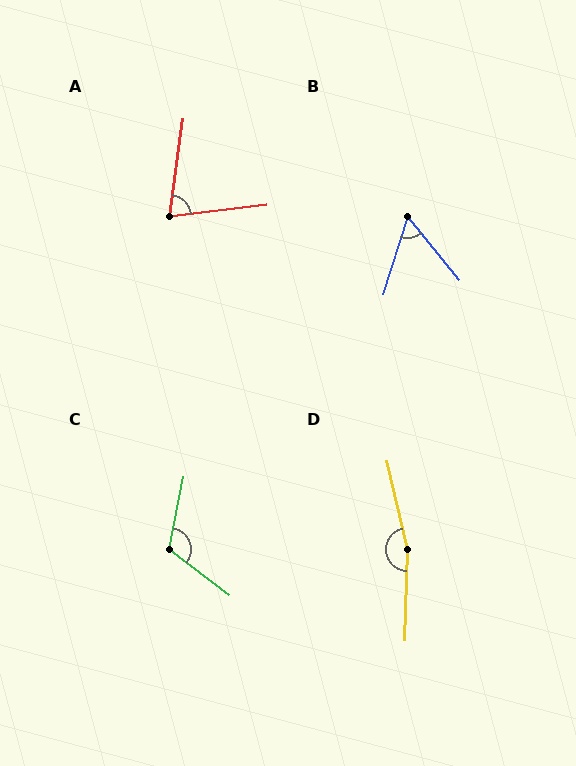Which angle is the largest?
D, at approximately 165 degrees.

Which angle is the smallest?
B, at approximately 57 degrees.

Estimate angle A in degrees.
Approximately 75 degrees.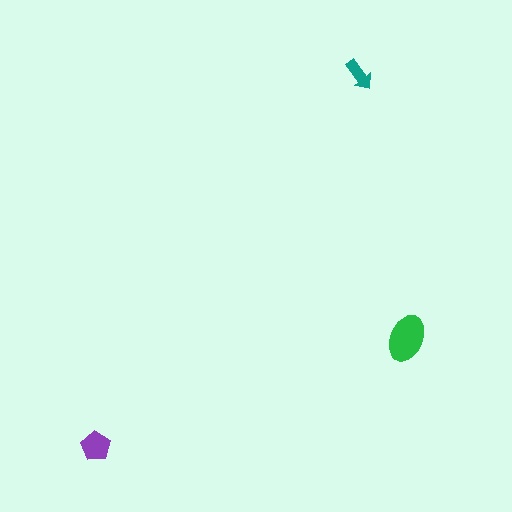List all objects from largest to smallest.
The green ellipse, the purple pentagon, the teal arrow.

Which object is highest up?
The teal arrow is topmost.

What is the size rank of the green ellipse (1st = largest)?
1st.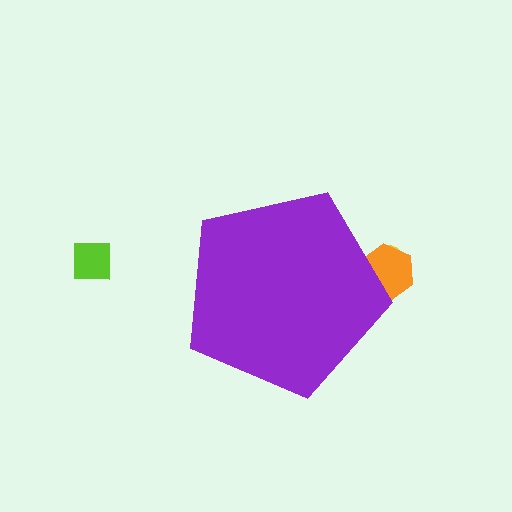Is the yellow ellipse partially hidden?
Yes, the yellow ellipse is partially hidden behind the purple pentagon.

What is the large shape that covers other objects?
A purple pentagon.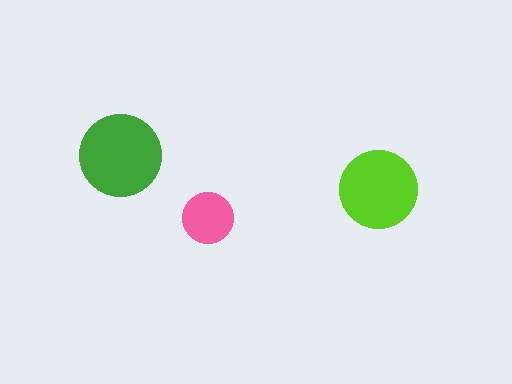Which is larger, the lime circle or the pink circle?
The lime one.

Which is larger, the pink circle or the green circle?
The green one.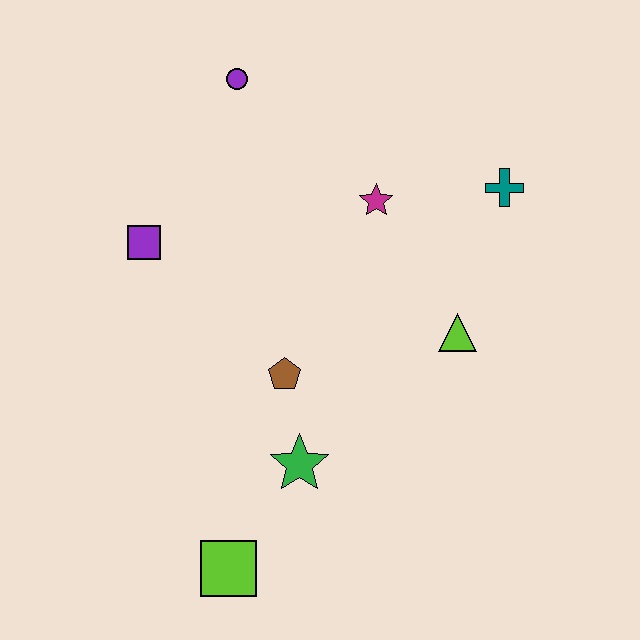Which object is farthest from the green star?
The purple circle is farthest from the green star.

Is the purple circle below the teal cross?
No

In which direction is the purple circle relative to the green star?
The purple circle is above the green star.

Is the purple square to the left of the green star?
Yes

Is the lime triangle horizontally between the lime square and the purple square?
No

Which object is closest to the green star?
The brown pentagon is closest to the green star.